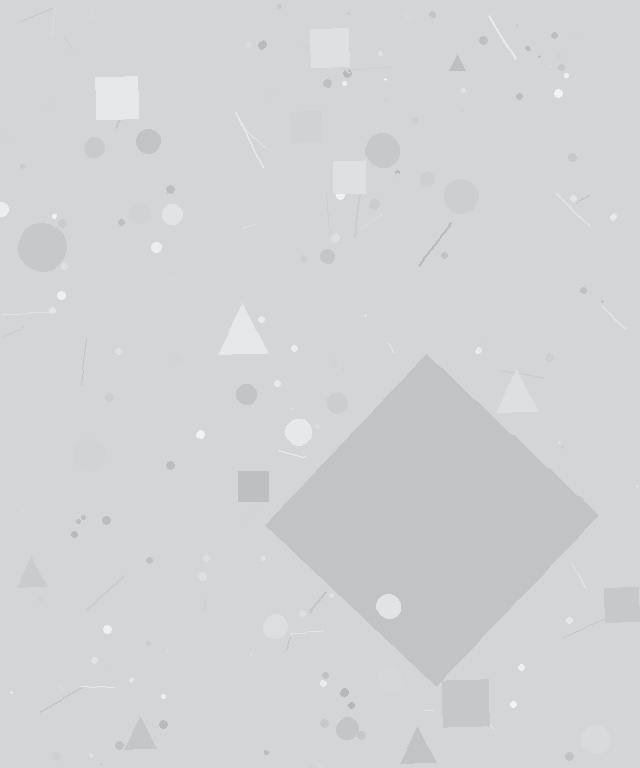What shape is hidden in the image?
A diamond is hidden in the image.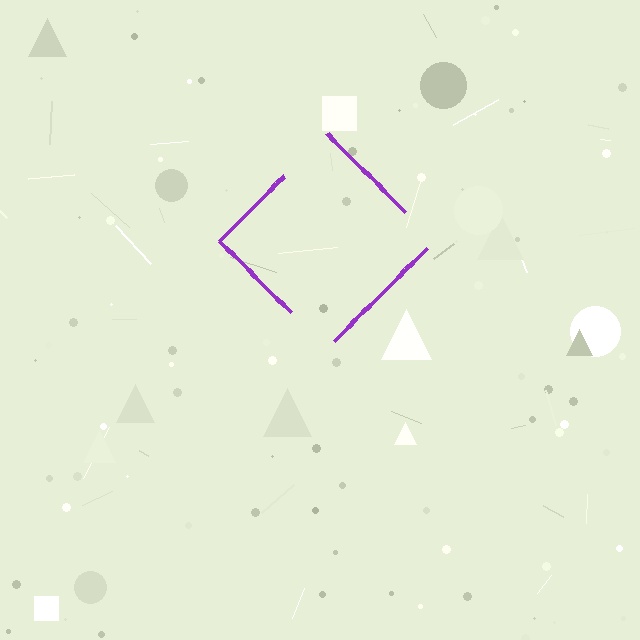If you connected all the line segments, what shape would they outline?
They would outline a diamond.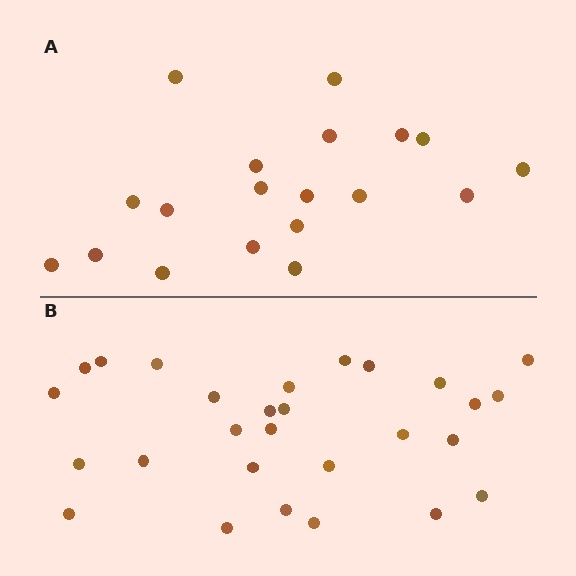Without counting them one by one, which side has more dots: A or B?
Region B (the bottom region) has more dots.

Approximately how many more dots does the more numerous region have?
Region B has roughly 8 or so more dots than region A.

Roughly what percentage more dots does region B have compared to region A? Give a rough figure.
About 45% more.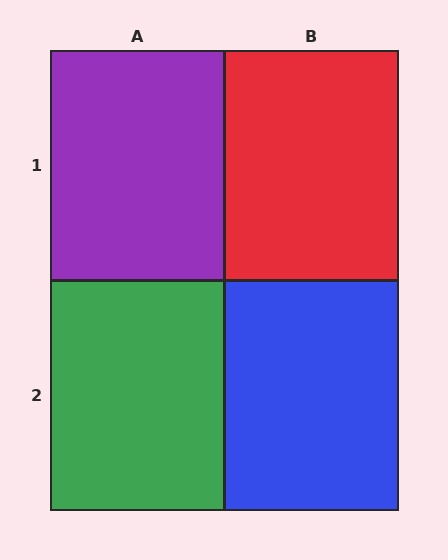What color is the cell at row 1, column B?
Red.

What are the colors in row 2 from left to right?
Green, blue.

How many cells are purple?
1 cell is purple.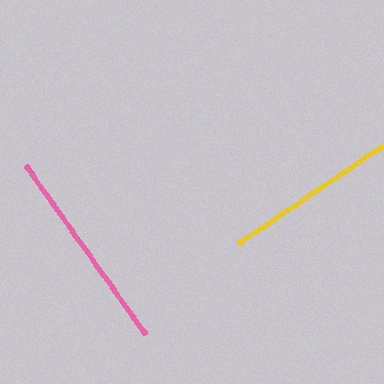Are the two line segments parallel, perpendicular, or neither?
Perpendicular — they meet at approximately 88°.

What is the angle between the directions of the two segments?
Approximately 88 degrees.